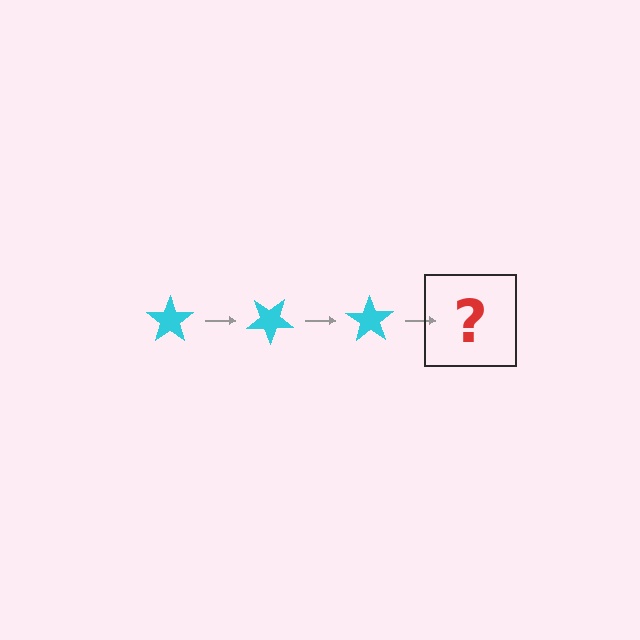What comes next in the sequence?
The next element should be a cyan star rotated 105 degrees.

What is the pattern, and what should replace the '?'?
The pattern is that the star rotates 35 degrees each step. The '?' should be a cyan star rotated 105 degrees.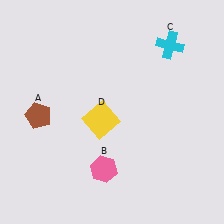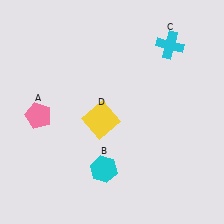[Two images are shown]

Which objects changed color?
A changed from brown to pink. B changed from pink to cyan.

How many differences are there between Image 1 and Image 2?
There are 2 differences between the two images.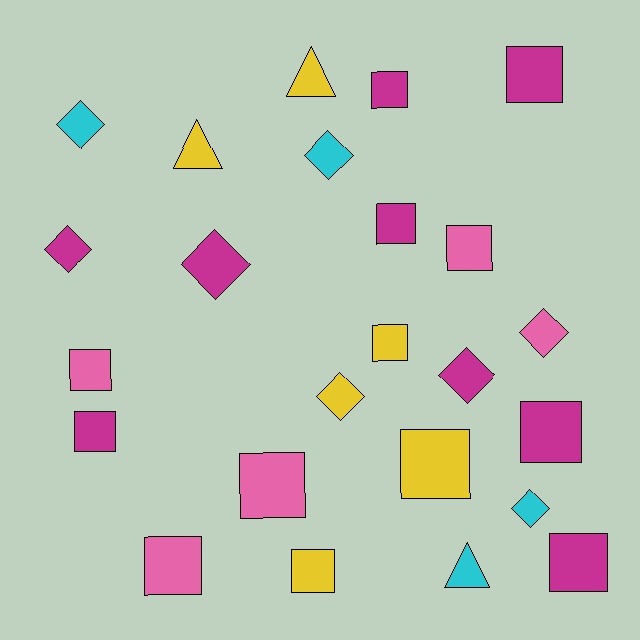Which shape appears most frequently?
Square, with 13 objects.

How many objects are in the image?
There are 24 objects.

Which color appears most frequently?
Magenta, with 9 objects.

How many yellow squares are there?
There are 3 yellow squares.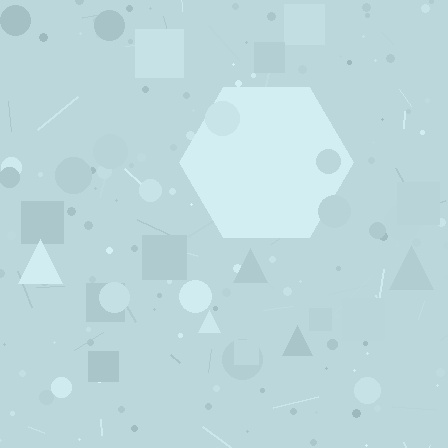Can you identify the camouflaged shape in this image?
The camouflaged shape is a hexagon.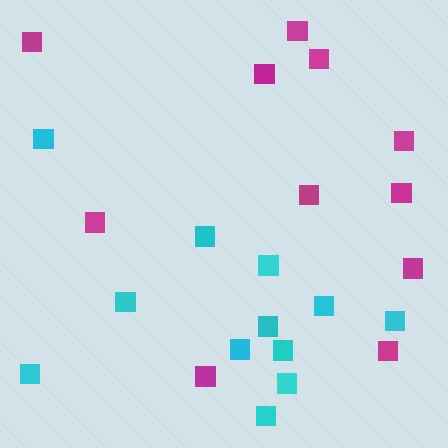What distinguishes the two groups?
There are 2 groups: one group of cyan squares (12) and one group of magenta squares (11).